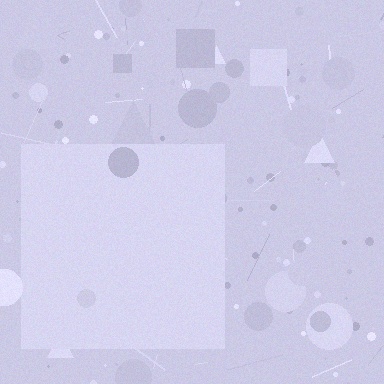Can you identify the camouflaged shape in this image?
The camouflaged shape is a square.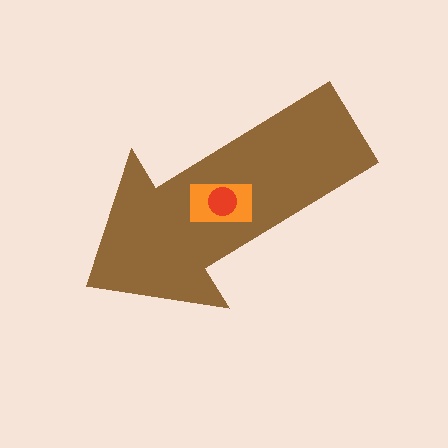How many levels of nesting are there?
3.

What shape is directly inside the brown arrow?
The orange rectangle.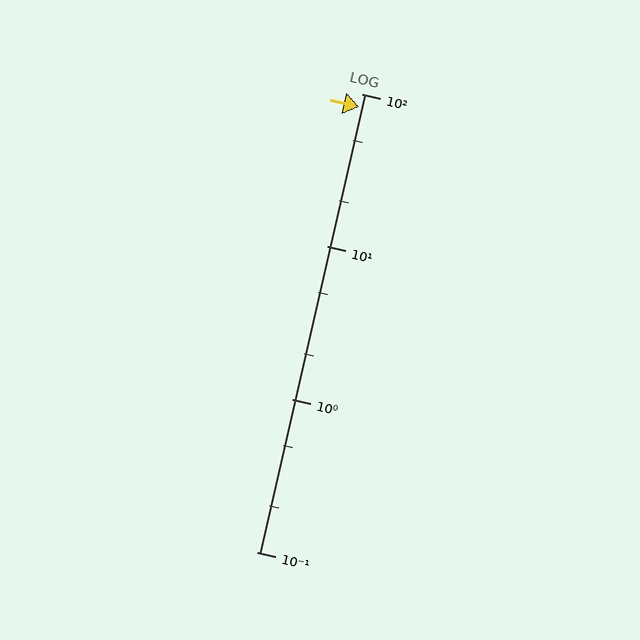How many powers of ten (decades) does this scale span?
The scale spans 3 decades, from 0.1 to 100.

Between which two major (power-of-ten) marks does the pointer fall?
The pointer is between 10 and 100.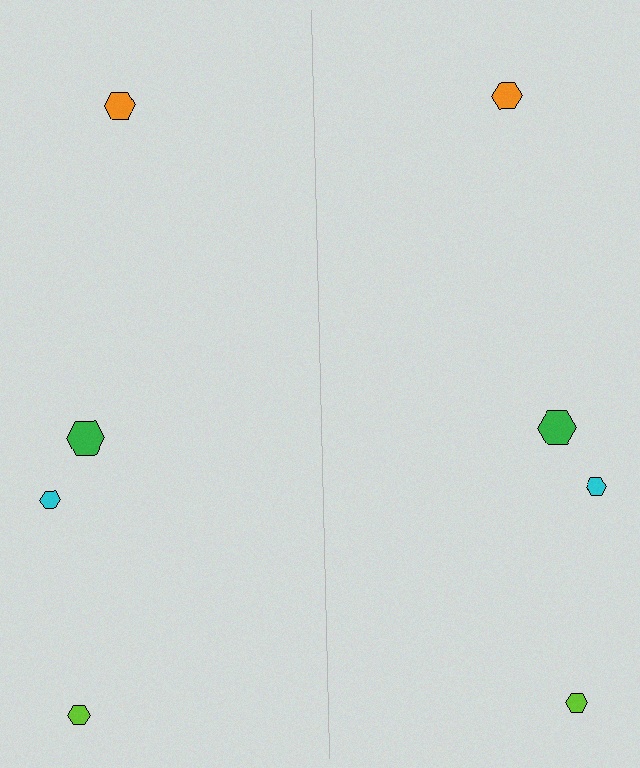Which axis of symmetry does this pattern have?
The pattern has a vertical axis of symmetry running through the center of the image.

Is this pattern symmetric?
Yes, this pattern has bilateral (reflection) symmetry.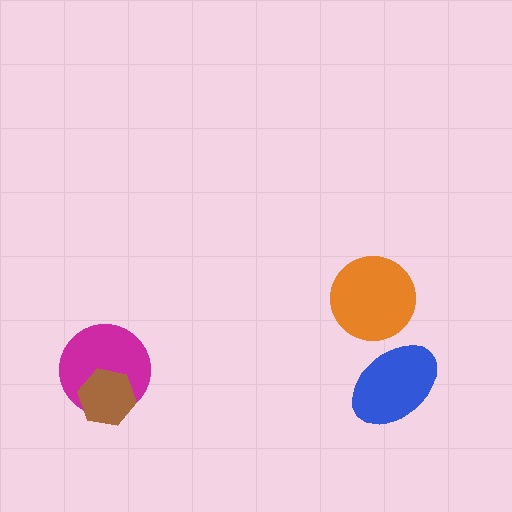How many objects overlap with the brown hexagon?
1 object overlaps with the brown hexagon.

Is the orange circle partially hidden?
No, no other shape covers it.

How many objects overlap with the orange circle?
0 objects overlap with the orange circle.